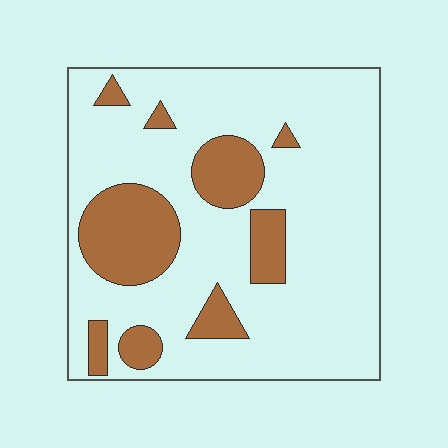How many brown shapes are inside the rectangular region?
9.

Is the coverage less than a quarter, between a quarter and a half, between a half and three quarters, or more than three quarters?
Less than a quarter.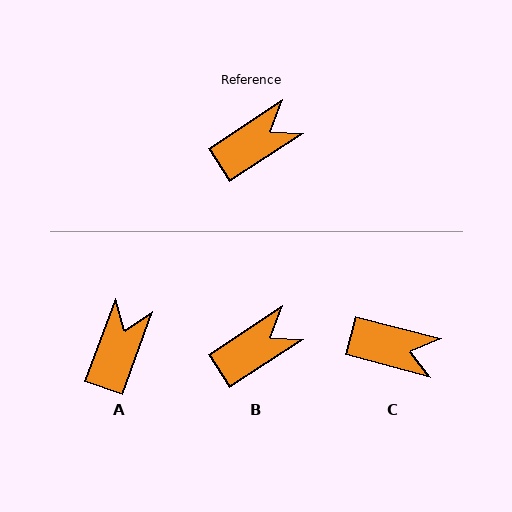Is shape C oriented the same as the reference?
No, it is off by about 48 degrees.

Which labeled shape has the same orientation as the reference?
B.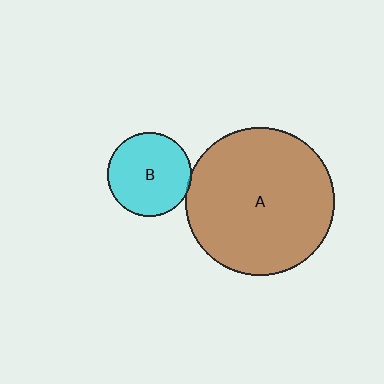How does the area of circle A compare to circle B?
Approximately 3.1 times.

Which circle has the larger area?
Circle A (brown).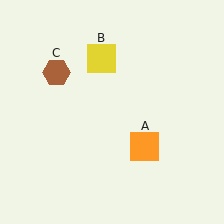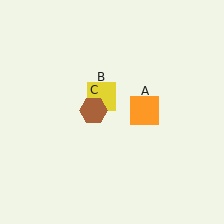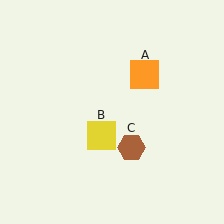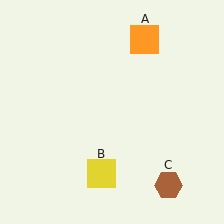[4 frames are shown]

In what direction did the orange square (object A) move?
The orange square (object A) moved up.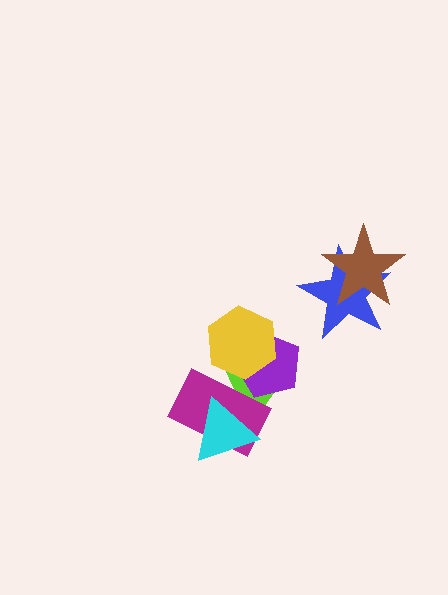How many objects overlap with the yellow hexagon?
3 objects overlap with the yellow hexagon.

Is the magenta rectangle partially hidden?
Yes, it is partially covered by another shape.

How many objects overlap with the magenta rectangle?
4 objects overlap with the magenta rectangle.